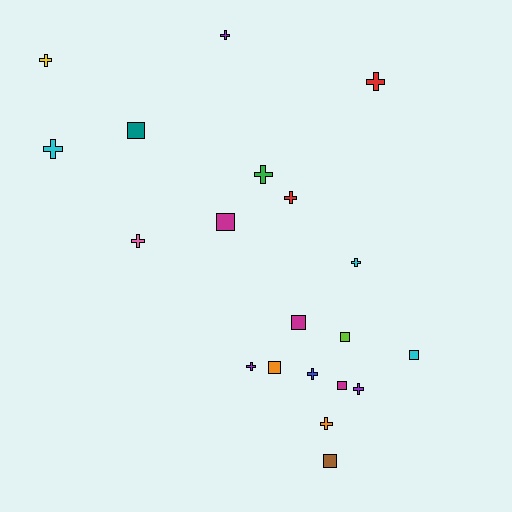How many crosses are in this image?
There are 12 crosses.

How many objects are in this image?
There are 20 objects.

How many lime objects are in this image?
There is 1 lime object.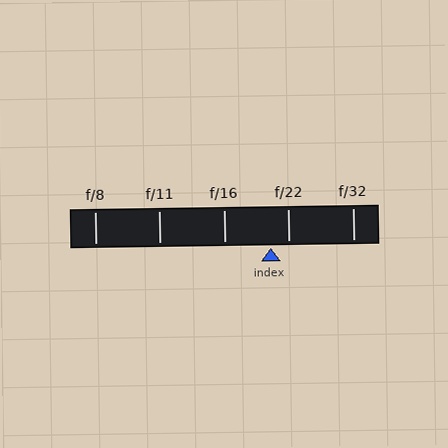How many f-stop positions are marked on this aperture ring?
There are 5 f-stop positions marked.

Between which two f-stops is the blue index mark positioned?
The index mark is between f/16 and f/22.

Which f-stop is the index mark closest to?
The index mark is closest to f/22.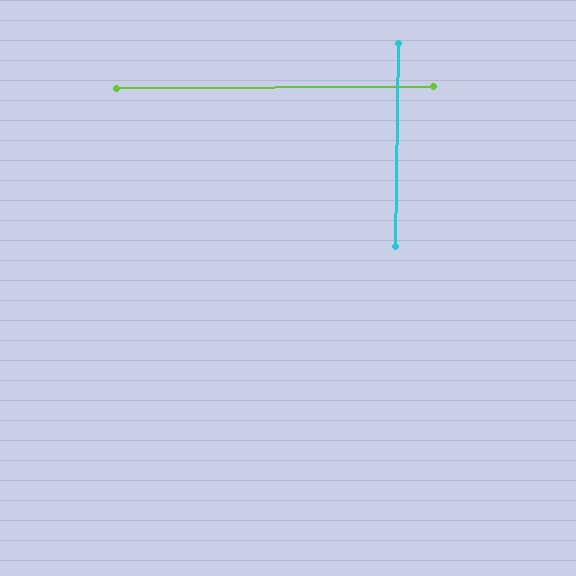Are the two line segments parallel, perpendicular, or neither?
Perpendicular — they meet at approximately 89°.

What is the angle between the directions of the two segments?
Approximately 89 degrees.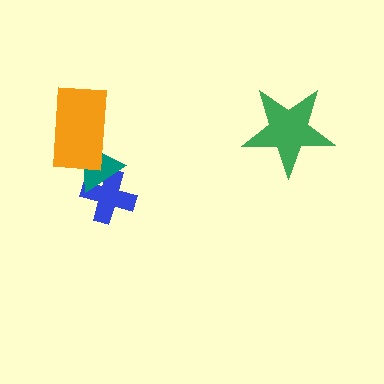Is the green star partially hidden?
No, no other shape covers it.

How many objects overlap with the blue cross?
1 object overlaps with the blue cross.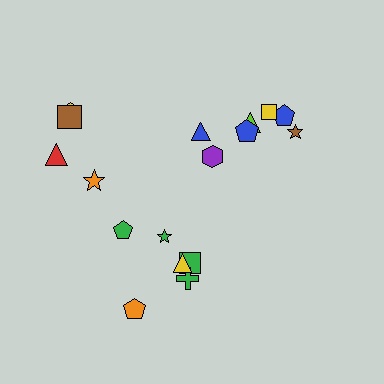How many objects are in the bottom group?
There are 6 objects.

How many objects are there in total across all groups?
There are 17 objects.